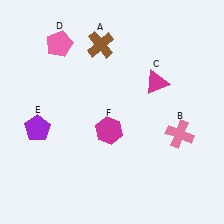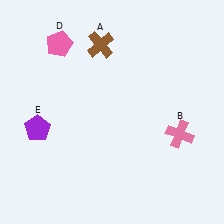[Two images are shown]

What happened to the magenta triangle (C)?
The magenta triangle (C) was removed in Image 2. It was in the top-right area of Image 1.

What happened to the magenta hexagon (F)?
The magenta hexagon (F) was removed in Image 2. It was in the bottom-left area of Image 1.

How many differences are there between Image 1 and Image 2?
There are 2 differences between the two images.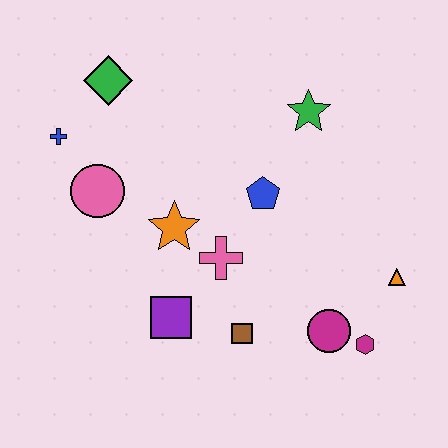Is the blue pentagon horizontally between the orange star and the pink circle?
No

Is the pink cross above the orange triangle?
Yes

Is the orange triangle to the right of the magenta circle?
Yes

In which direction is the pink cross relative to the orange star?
The pink cross is to the right of the orange star.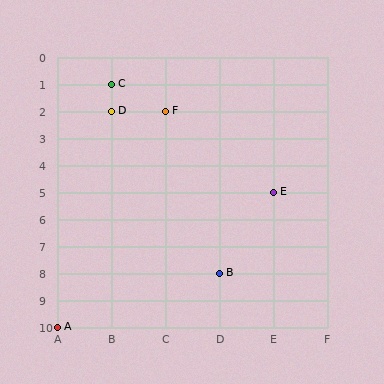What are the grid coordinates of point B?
Point B is at grid coordinates (D, 8).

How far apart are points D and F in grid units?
Points D and F are 1 column apart.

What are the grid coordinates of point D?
Point D is at grid coordinates (B, 2).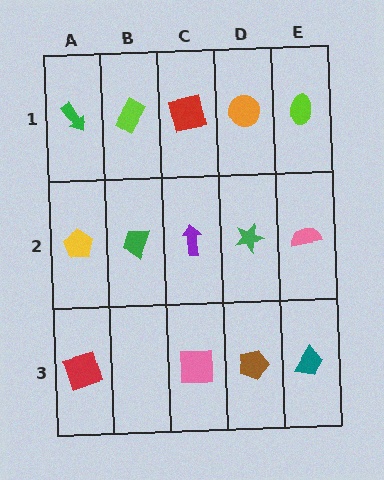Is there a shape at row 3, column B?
No, that cell is empty.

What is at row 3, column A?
A red square.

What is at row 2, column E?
A pink semicircle.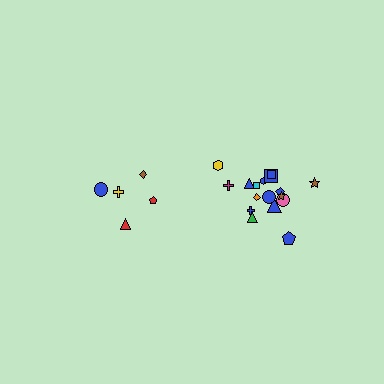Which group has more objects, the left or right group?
The right group.